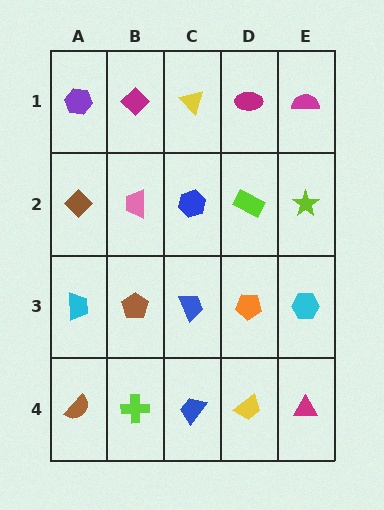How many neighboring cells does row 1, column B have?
3.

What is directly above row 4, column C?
A blue trapezoid.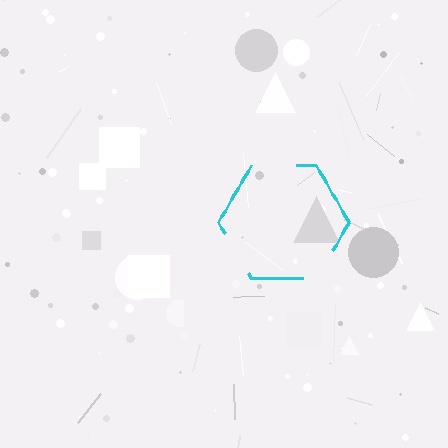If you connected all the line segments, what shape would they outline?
They would outline a hexagon.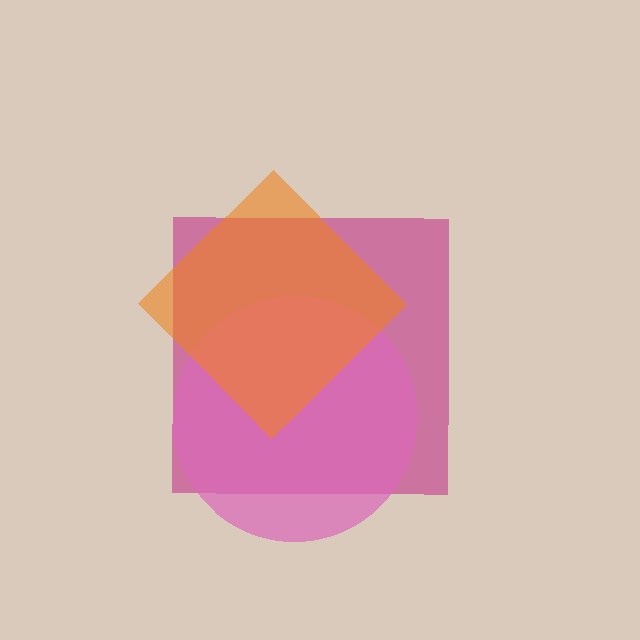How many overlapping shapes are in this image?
There are 3 overlapping shapes in the image.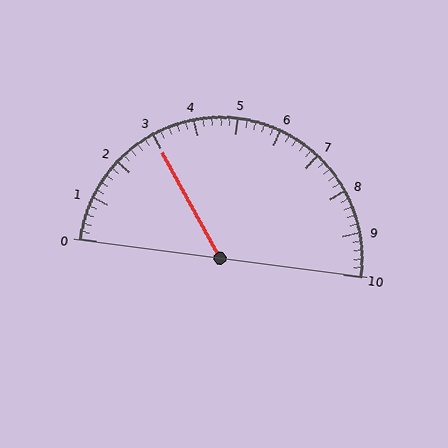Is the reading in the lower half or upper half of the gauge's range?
The reading is in the lower half of the range (0 to 10).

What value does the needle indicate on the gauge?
The needle indicates approximately 3.0.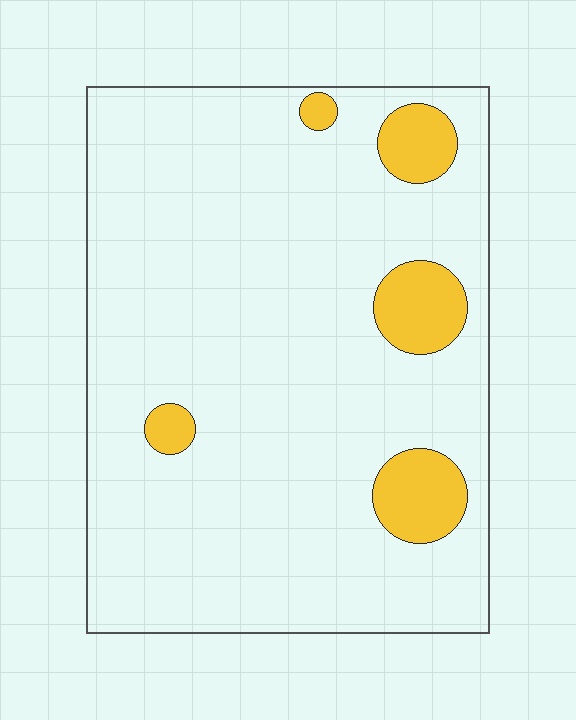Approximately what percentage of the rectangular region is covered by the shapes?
Approximately 10%.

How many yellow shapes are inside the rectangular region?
5.